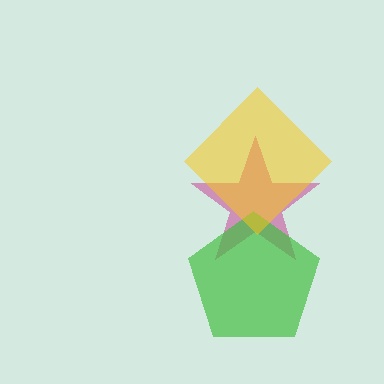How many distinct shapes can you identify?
There are 3 distinct shapes: a magenta star, a green pentagon, a yellow diamond.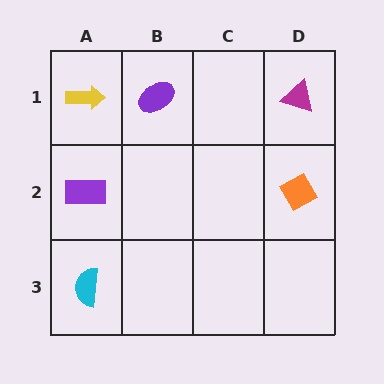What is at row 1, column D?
A magenta triangle.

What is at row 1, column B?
A purple ellipse.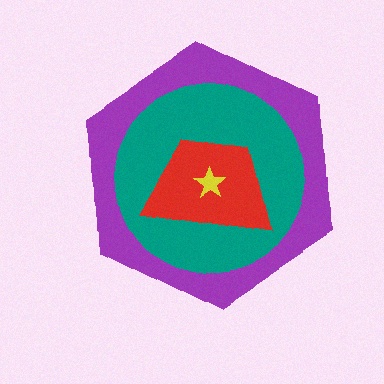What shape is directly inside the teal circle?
The red trapezoid.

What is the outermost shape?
The purple hexagon.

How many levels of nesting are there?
4.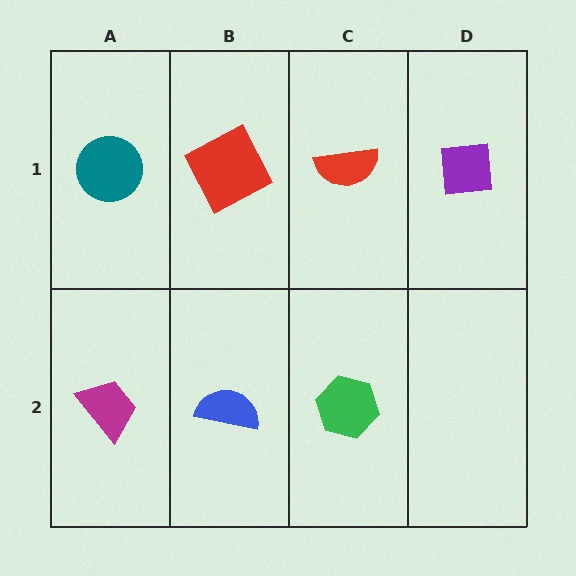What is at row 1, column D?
A purple square.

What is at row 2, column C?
A green hexagon.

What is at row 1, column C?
A red semicircle.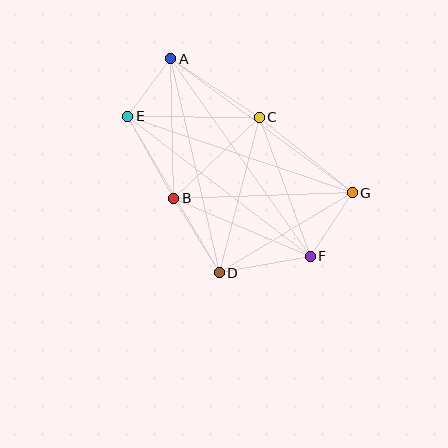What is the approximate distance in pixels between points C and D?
The distance between C and D is approximately 161 pixels.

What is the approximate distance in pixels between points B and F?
The distance between B and F is approximately 149 pixels.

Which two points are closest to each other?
Points A and E are closest to each other.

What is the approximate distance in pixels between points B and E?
The distance between B and E is approximately 94 pixels.